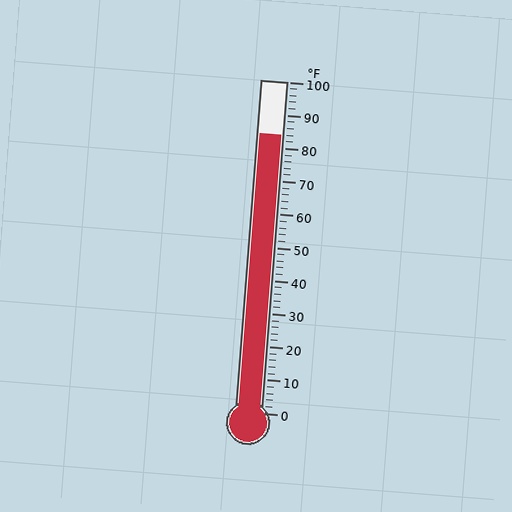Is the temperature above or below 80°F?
The temperature is above 80°F.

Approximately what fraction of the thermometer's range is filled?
The thermometer is filled to approximately 85% of its range.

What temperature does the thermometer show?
The thermometer shows approximately 84°F.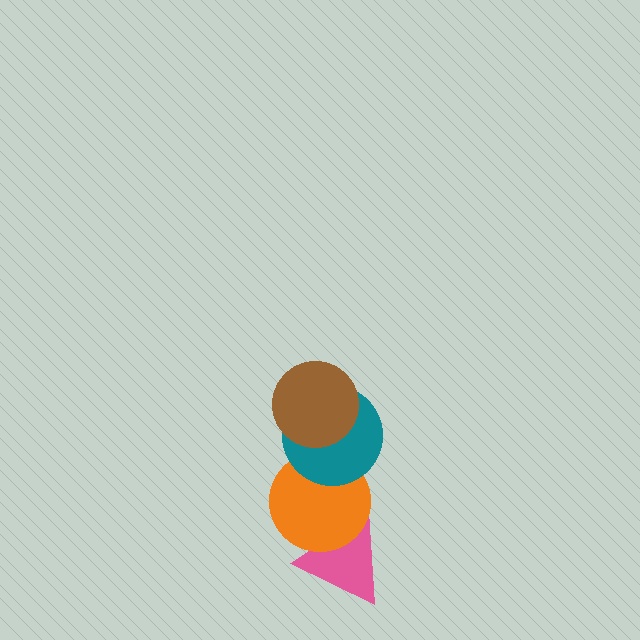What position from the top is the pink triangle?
The pink triangle is 4th from the top.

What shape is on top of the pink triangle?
The orange circle is on top of the pink triangle.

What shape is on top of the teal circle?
The brown circle is on top of the teal circle.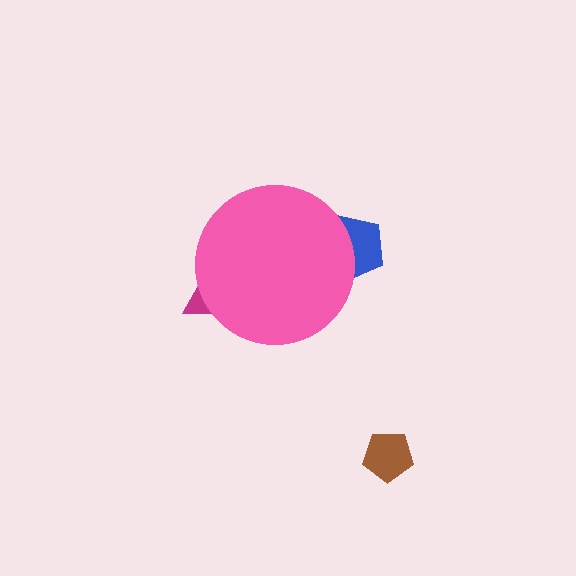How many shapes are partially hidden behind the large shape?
2 shapes are partially hidden.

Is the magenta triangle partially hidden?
Yes, the magenta triangle is partially hidden behind the pink circle.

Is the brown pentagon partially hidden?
No, the brown pentagon is fully visible.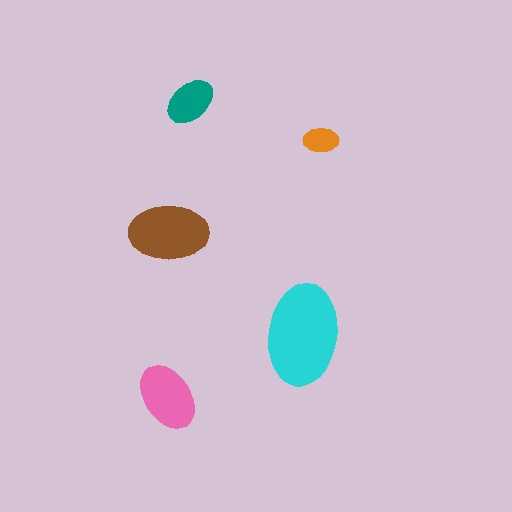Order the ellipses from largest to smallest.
the cyan one, the brown one, the pink one, the teal one, the orange one.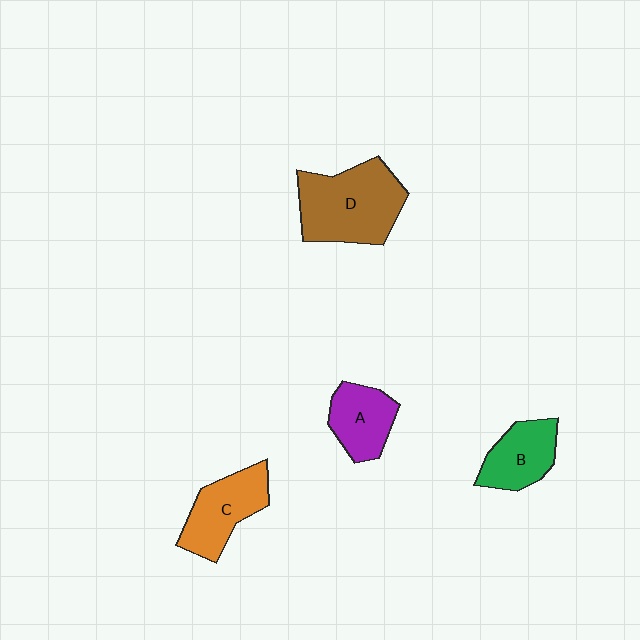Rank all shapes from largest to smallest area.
From largest to smallest: D (brown), C (orange), B (green), A (purple).